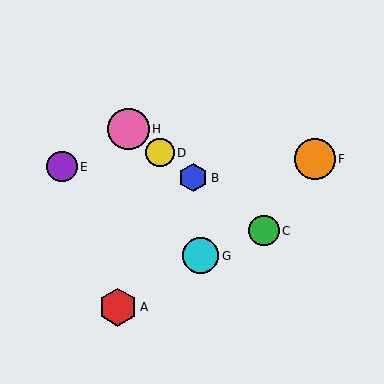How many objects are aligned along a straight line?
4 objects (B, C, D, H) are aligned along a straight line.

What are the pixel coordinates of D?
Object D is at (160, 153).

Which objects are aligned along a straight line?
Objects B, C, D, H are aligned along a straight line.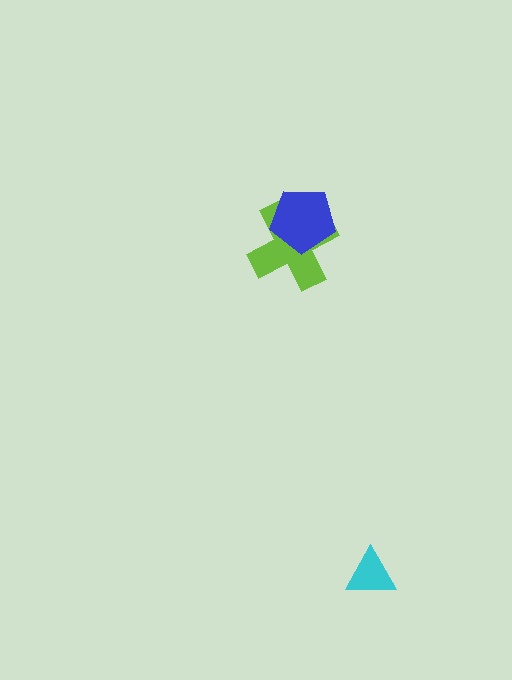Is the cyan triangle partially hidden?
No, no other shape covers it.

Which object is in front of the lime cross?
The blue pentagon is in front of the lime cross.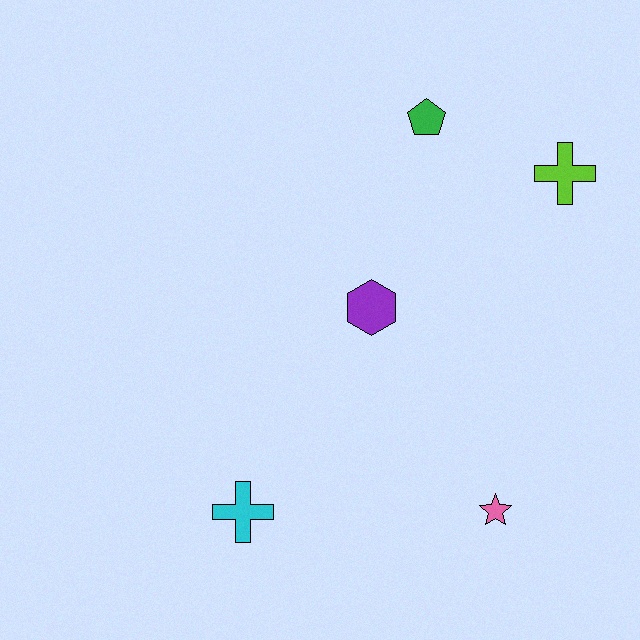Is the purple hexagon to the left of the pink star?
Yes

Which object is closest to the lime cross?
The green pentagon is closest to the lime cross.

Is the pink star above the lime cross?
No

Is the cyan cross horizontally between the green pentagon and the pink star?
No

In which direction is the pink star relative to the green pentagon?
The pink star is below the green pentagon.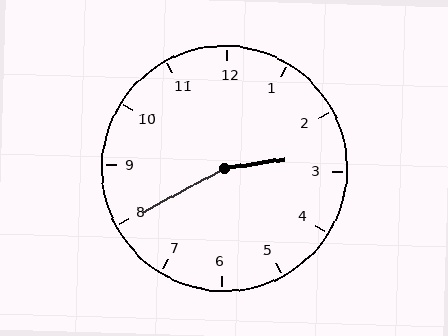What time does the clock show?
2:40.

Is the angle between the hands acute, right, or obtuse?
It is obtuse.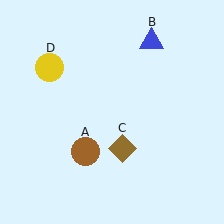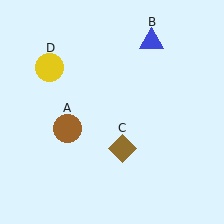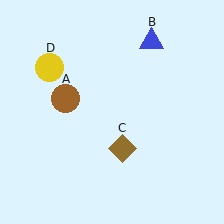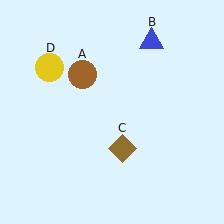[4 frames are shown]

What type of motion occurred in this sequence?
The brown circle (object A) rotated clockwise around the center of the scene.